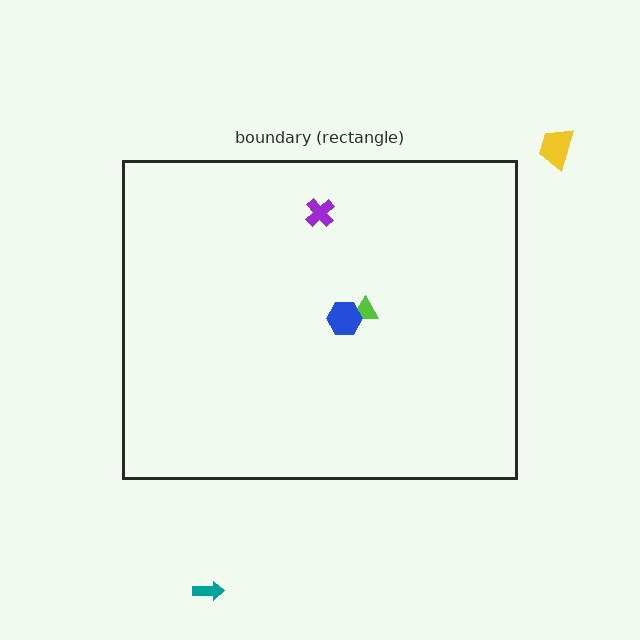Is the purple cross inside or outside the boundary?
Inside.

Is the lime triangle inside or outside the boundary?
Inside.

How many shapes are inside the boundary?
3 inside, 2 outside.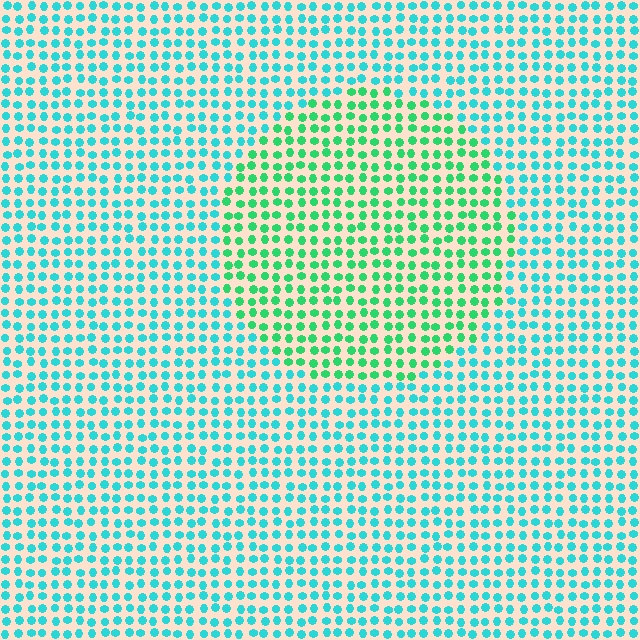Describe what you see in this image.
The image is filled with small cyan elements in a uniform arrangement. A circle-shaped region is visible where the elements are tinted to a slightly different hue, forming a subtle color boundary.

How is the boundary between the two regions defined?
The boundary is defined purely by a slight shift in hue (about 37 degrees). Spacing, size, and orientation are identical on both sides.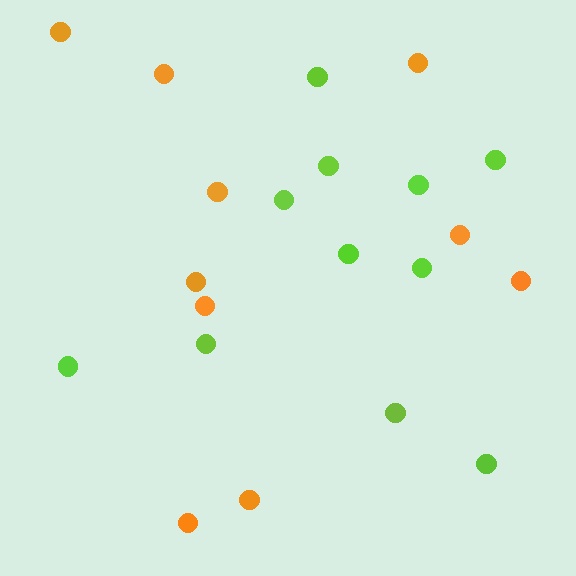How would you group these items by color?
There are 2 groups: one group of orange circles (10) and one group of lime circles (11).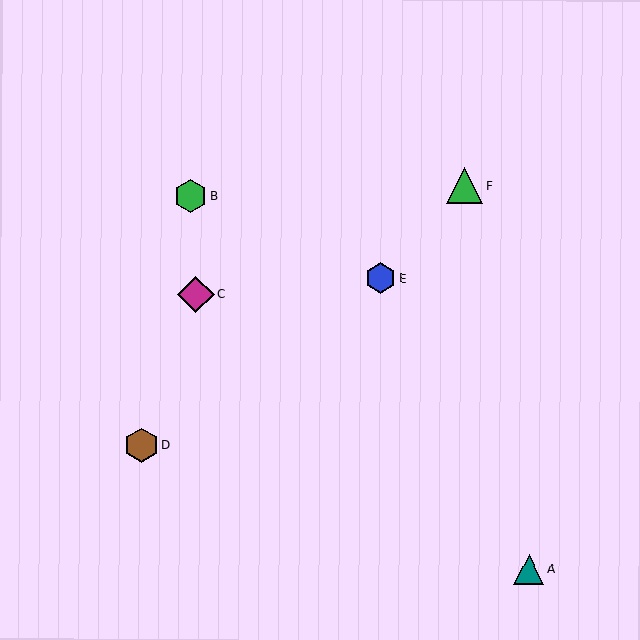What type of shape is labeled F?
Shape F is a green triangle.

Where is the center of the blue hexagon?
The center of the blue hexagon is at (381, 278).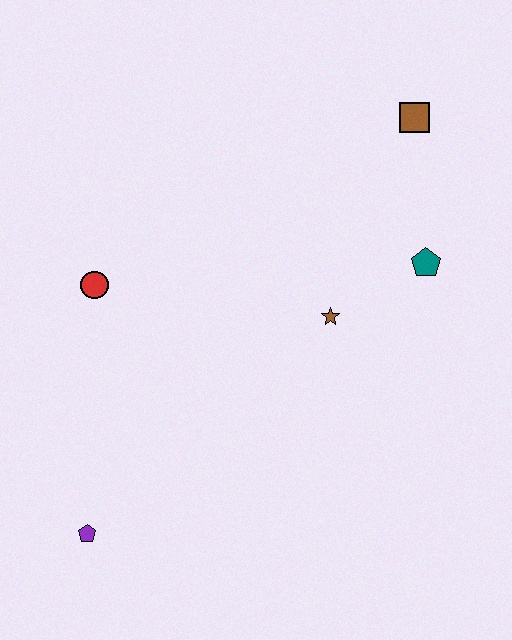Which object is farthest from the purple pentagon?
The brown square is farthest from the purple pentagon.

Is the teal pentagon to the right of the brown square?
Yes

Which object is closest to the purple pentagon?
The red circle is closest to the purple pentagon.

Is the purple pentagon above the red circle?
No